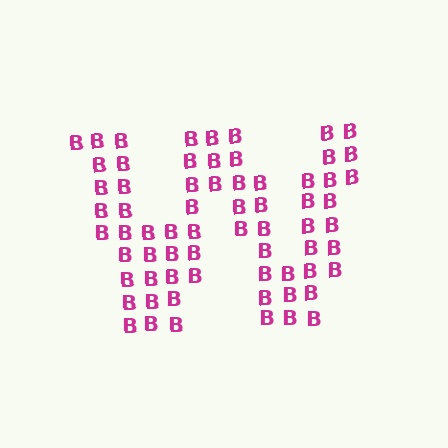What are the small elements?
The small elements are letter B's.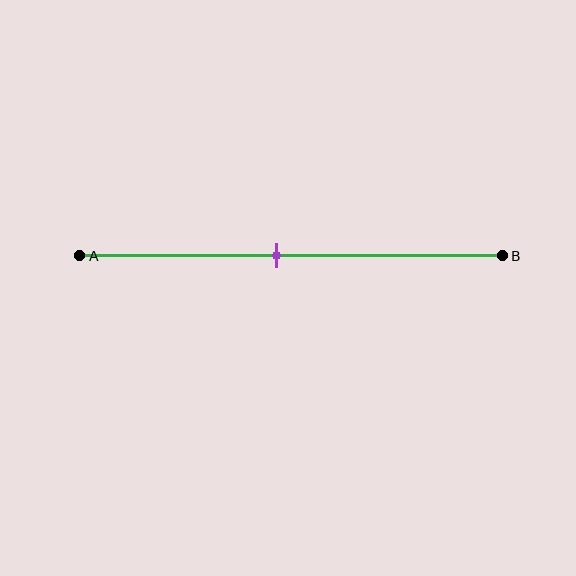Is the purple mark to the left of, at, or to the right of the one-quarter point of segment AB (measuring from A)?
The purple mark is to the right of the one-quarter point of segment AB.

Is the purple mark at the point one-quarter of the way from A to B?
No, the mark is at about 45% from A, not at the 25% one-quarter point.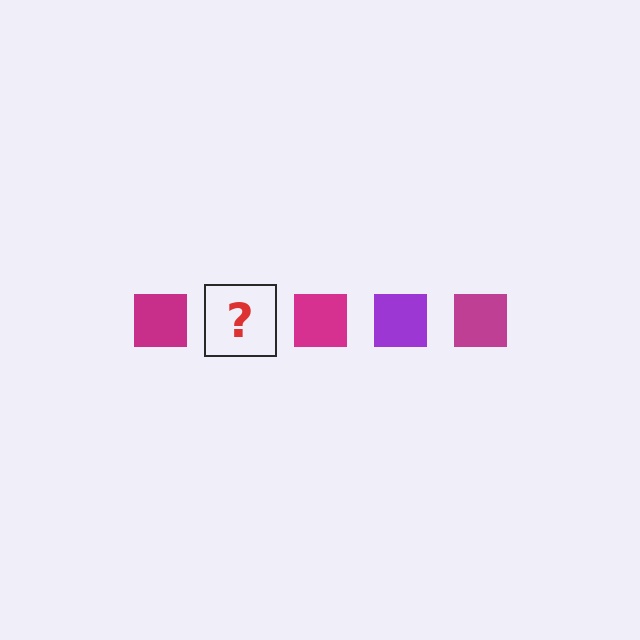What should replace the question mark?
The question mark should be replaced with a purple square.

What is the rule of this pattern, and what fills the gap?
The rule is that the pattern cycles through magenta, purple squares. The gap should be filled with a purple square.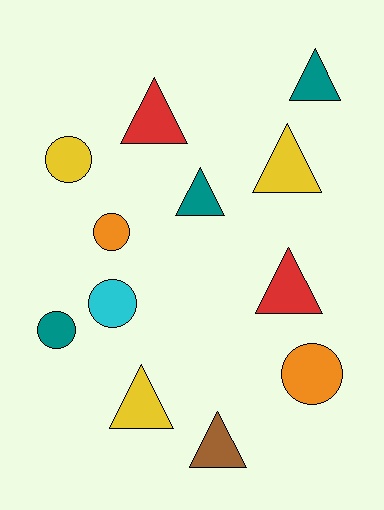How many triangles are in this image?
There are 7 triangles.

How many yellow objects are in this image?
There are 3 yellow objects.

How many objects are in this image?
There are 12 objects.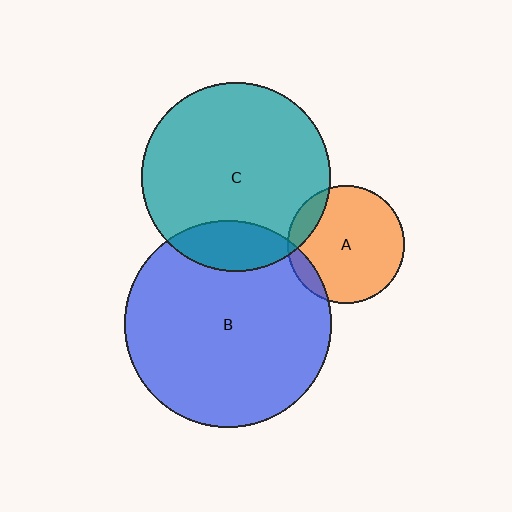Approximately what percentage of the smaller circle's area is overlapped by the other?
Approximately 10%.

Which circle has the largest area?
Circle B (blue).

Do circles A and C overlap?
Yes.